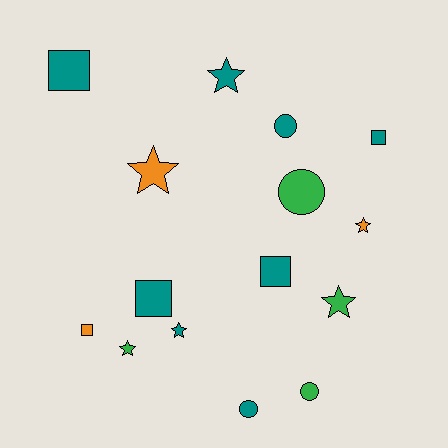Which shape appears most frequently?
Star, with 6 objects.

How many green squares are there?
There are no green squares.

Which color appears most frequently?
Teal, with 8 objects.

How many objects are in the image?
There are 15 objects.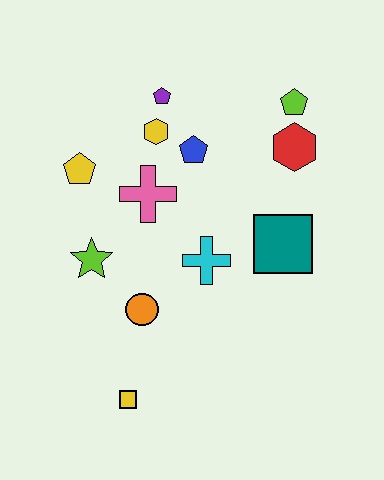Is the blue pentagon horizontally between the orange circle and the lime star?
No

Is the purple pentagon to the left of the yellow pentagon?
No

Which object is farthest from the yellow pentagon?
The yellow square is farthest from the yellow pentagon.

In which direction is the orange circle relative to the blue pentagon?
The orange circle is below the blue pentagon.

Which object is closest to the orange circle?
The lime star is closest to the orange circle.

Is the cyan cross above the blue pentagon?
No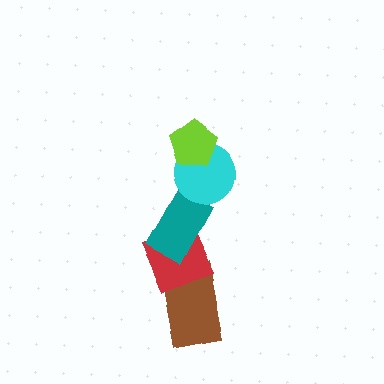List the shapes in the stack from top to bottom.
From top to bottom: the lime pentagon, the cyan circle, the teal rectangle, the red diamond, the brown rectangle.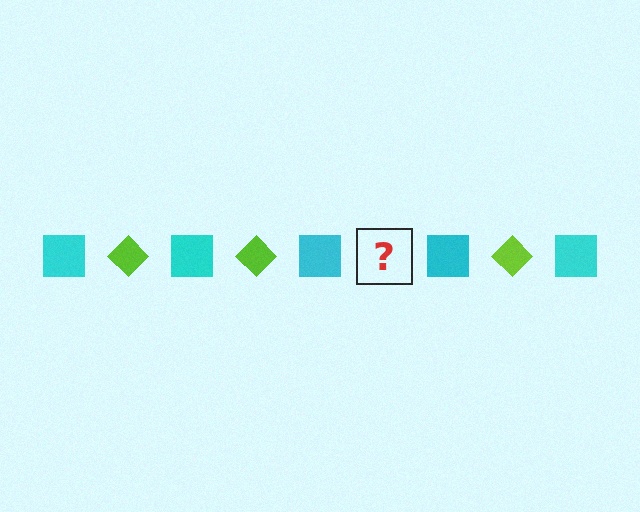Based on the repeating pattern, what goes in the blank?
The blank should be a lime diamond.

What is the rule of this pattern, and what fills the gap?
The rule is that the pattern alternates between cyan square and lime diamond. The gap should be filled with a lime diamond.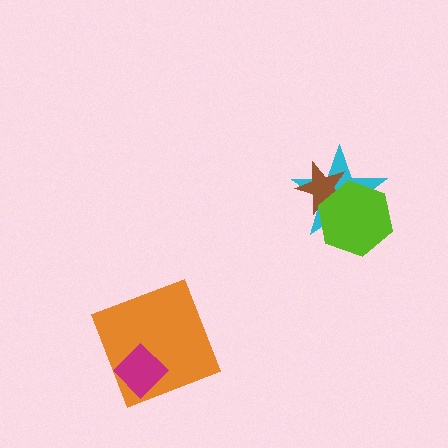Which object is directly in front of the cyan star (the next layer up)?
The brown star is directly in front of the cyan star.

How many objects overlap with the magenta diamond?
1 object overlaps with the magenta diamond.